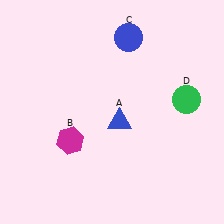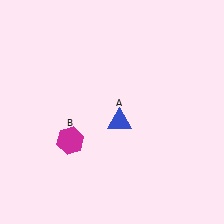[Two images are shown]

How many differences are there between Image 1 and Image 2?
There are 2 differences between the two images.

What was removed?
The green circle (D), the blue circle (C) were removed in Image 2.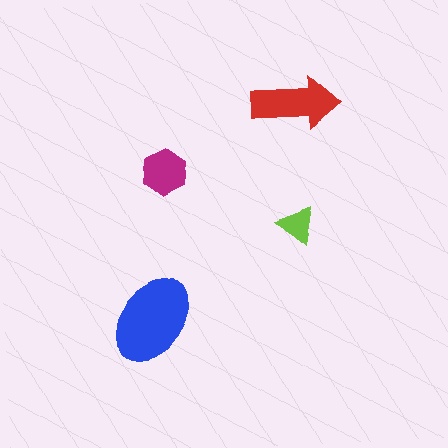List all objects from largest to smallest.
The blue ellipse, the red arrow, the magenta hexagon, the lime triangle.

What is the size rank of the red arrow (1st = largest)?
2nd.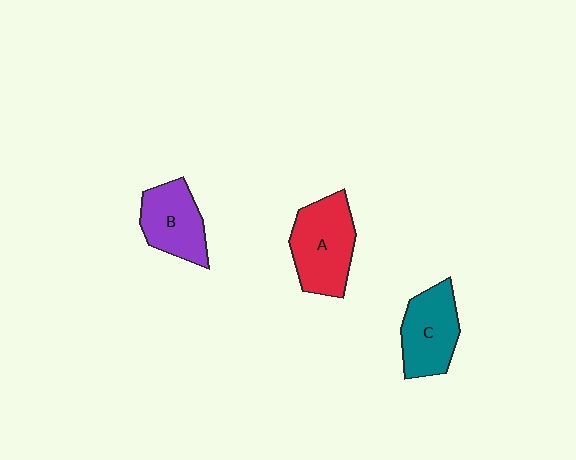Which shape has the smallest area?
Shape B (purple).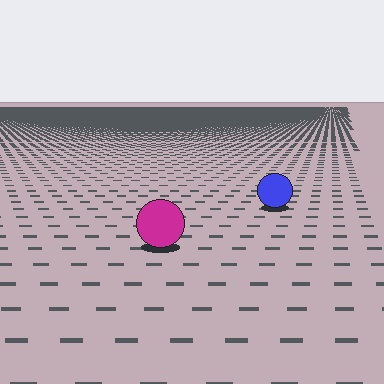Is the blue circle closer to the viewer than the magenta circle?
No. The magenta circle is closer — you can tell from the texture gradient: the ground texture is coarser near it.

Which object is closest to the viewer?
The magenta circle is closest. The texture marks near it are larger and more spread out.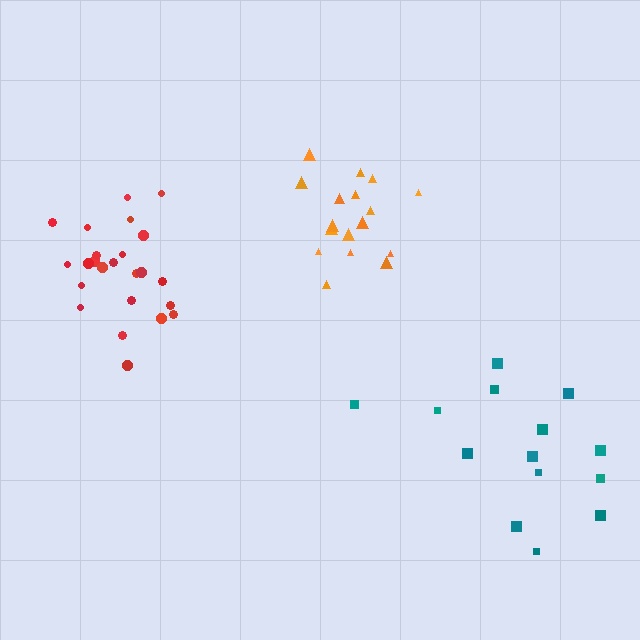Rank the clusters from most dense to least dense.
red, orange, teal.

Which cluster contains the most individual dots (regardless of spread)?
Red (24).